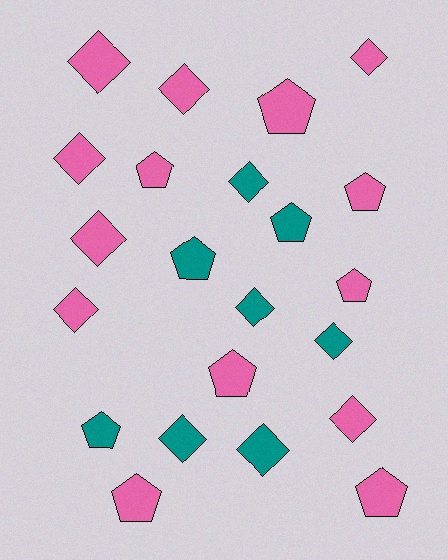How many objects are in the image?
There are 22 objects.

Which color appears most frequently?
Pink, with 14 objects.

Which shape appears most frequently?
Diamond, with 12 objects.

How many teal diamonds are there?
There are 5 teal diamonds.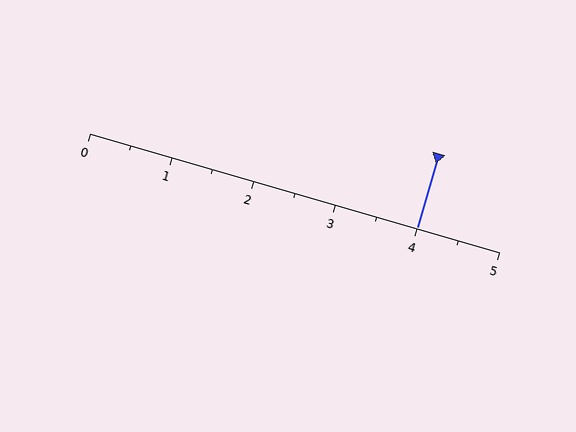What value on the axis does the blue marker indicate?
The marker indicates approximately 4.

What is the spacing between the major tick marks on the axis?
The major ticks are spaced 1 apart.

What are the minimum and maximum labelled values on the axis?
The axis runs from 0 to 5.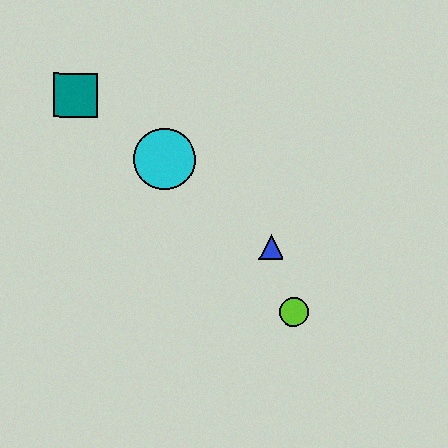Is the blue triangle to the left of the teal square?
No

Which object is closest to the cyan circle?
The teal square is closest to the cyan circle.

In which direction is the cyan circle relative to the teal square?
The cyan circle is to the right of the teal square.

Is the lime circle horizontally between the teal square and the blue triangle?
No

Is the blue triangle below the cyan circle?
Yes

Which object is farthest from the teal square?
The lime circle is farthest from the teal square.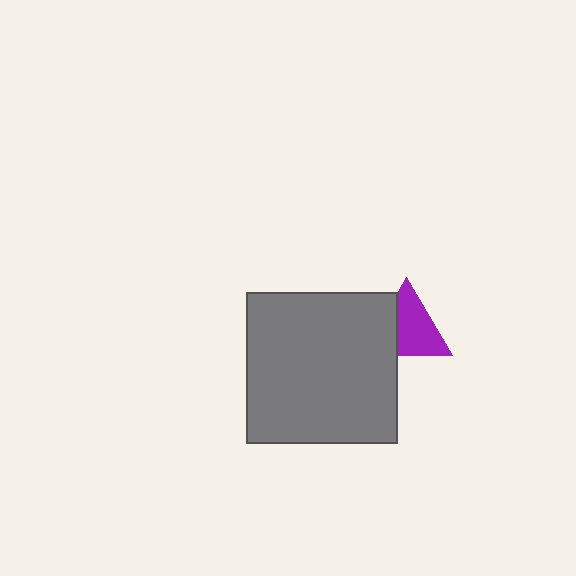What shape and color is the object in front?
The object in front is a gray square.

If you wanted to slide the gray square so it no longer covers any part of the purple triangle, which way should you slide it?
Slide it left — that is the most direct way to separate the two shapes.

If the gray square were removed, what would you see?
You would see the complete purple triangle.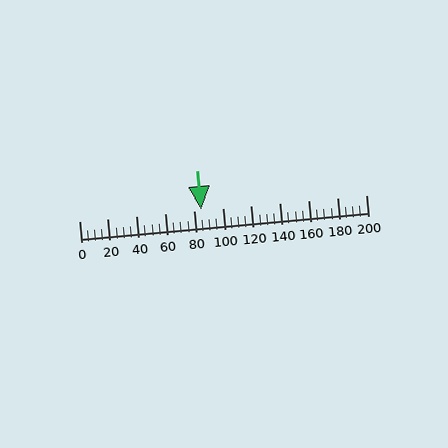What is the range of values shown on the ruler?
The ruler shows values from 0 to 200.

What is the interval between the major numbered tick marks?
The major tick marks are spaced 20 units apart.